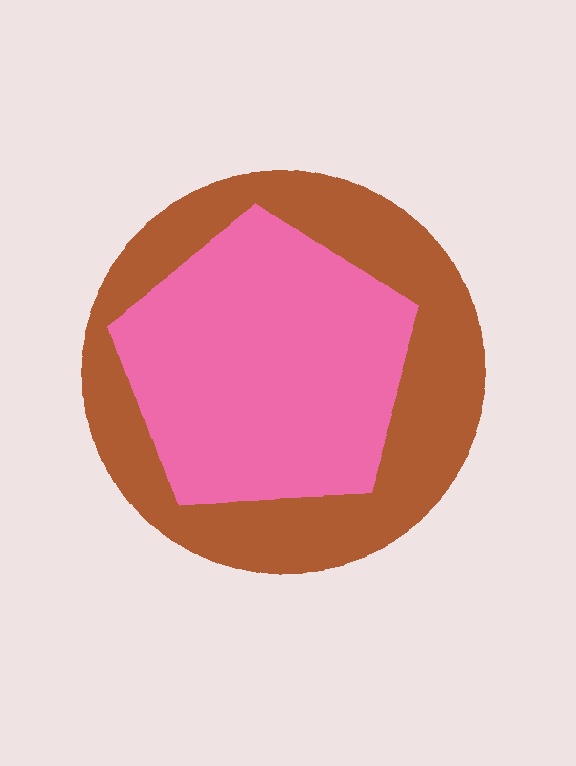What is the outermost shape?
The brown circle.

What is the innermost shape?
The pink pentagon.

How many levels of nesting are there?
2.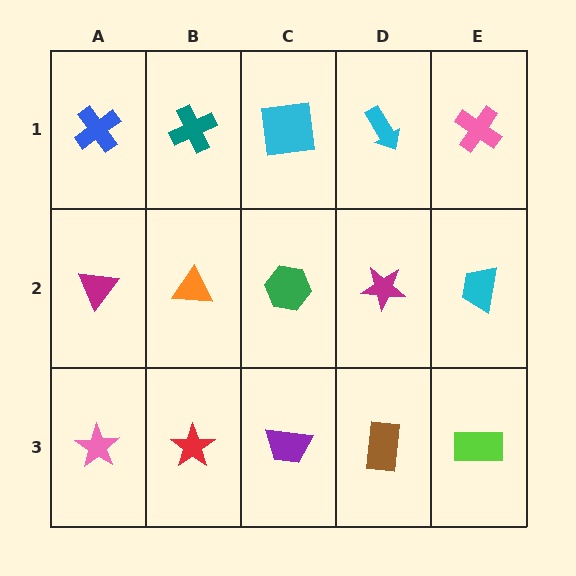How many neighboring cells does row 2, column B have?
4.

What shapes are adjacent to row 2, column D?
A cyan arrow (row 1, column D), a brown rectangle (row 3, column D), a green hexagon (row 2, column C), a cyan trapezoid (row 2, column E).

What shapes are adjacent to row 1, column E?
A cyan trapezoid (row 2, column E), a cyan arrow (row 1, column D).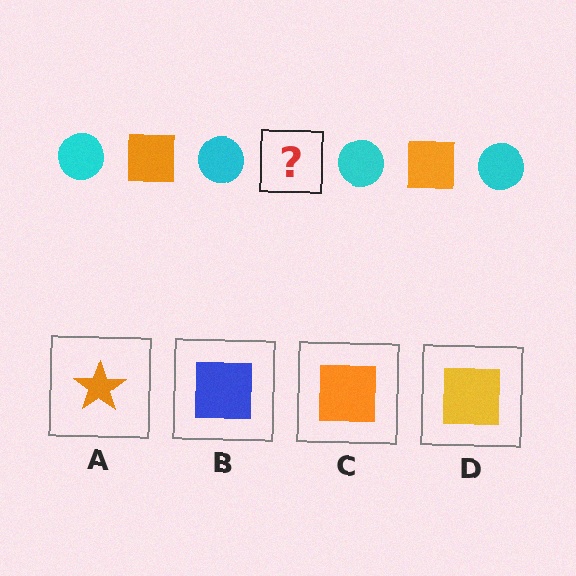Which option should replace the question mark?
Option C.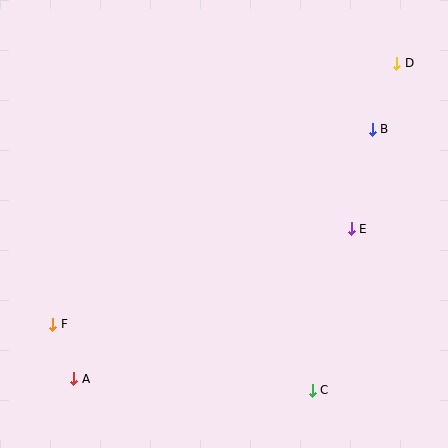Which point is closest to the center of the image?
Point E at (351, 229) is closest to the center.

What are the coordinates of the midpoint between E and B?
The midpoint between E and B is at (362, 179).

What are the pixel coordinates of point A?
Point A is at (74, 379).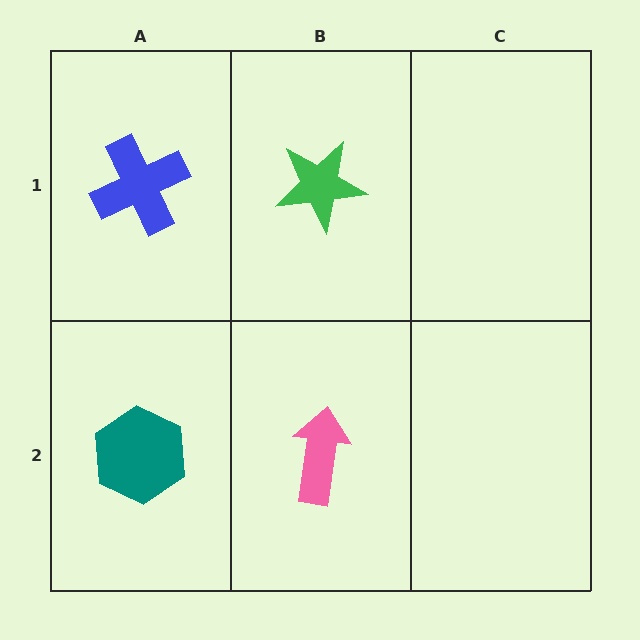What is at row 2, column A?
A teal hexagon.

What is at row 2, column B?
A pink arrow.